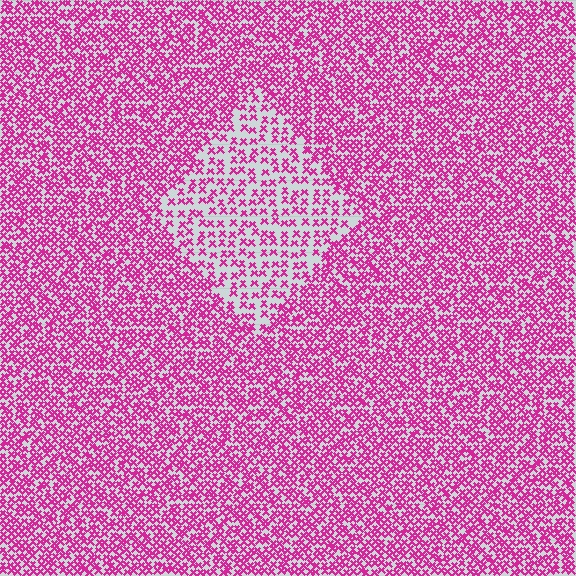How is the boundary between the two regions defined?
The boundary is defined by a change in element density (approximately 2.0x ratio). All elements are the same color, size, and shape.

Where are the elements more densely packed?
The elements are more densely packed outside the diamond boundary.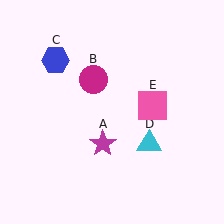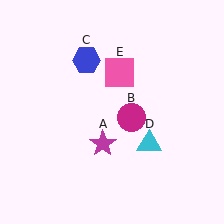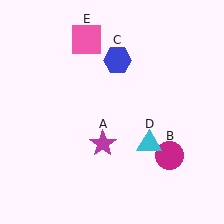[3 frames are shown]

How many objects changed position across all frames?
3 objects changed position: magenta circle (object B), blue hexagon (object C), pink square (object E).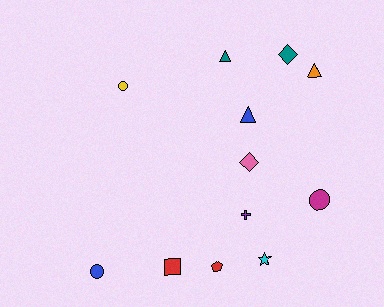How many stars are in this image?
There is 1 star.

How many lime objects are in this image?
There are no lime objects.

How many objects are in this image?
There are 12 objects.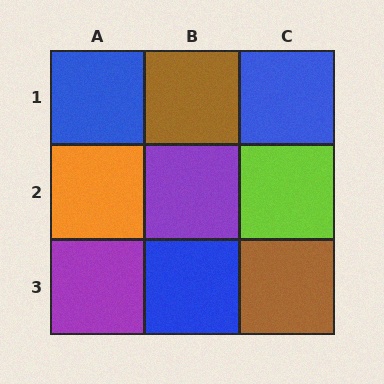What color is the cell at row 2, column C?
Lime.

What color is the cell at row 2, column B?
Purple.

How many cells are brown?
2 cells are brown.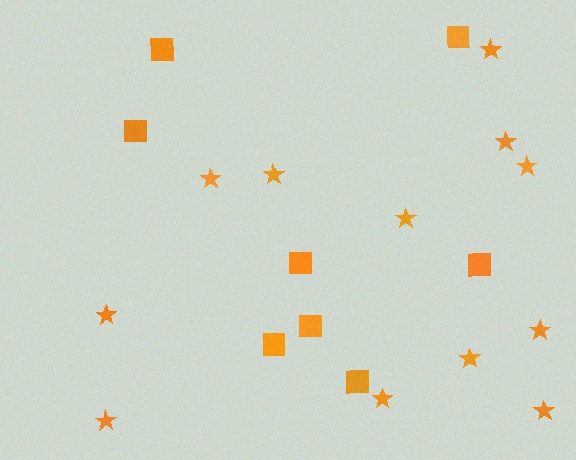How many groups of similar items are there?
There are 2 groups: one group of squares (8) and one group of stars (12).